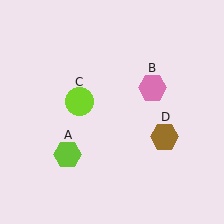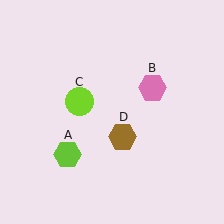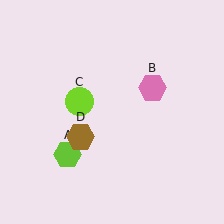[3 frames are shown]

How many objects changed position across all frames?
1 object changed position: brown hexagon (object D).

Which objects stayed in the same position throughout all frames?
Lime hexagon (object A) and pink hexagon (object B) and lime circle (object C) remained stationary.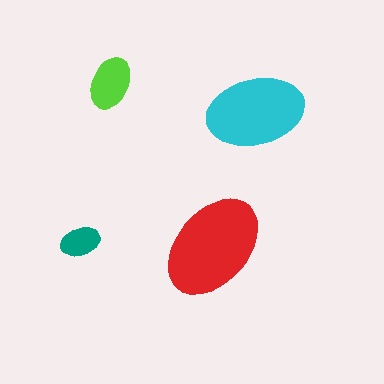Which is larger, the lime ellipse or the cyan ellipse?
The cyan one.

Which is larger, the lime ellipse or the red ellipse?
The red one.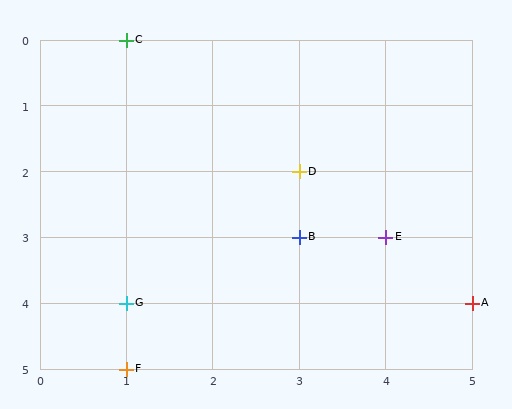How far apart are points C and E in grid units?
Points C and E are 3 columns and 3 rows apart (about 4.2 grid units diagonally).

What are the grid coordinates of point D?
Point D is at grid coordinates (3, 2).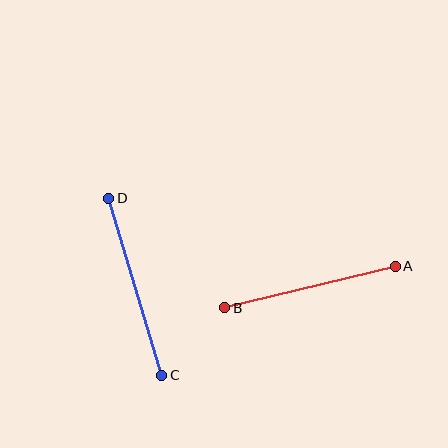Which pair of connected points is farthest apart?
Points C and D are farthest apart.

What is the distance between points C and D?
The distance is approximately 185 pixels.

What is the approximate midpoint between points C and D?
The midpoint is at approximately (135, 287) pixels.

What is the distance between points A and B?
The distance is approximately 175 pixels.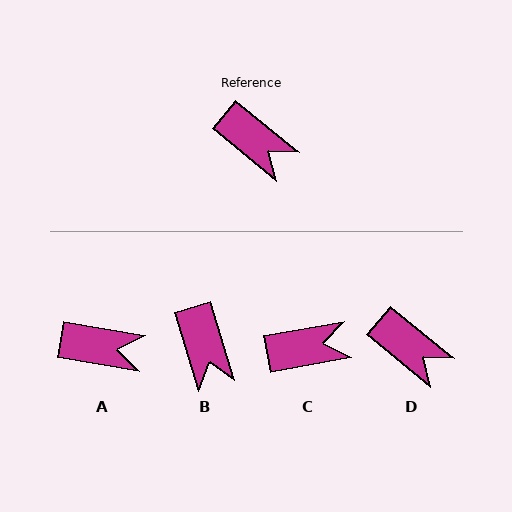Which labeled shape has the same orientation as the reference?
D.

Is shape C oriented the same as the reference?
No, it is off by about 50 degrees.